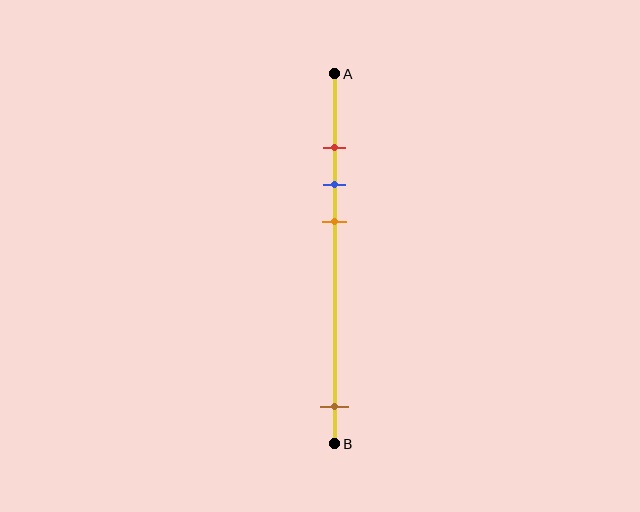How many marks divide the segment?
There are 4 marks dividing the segment.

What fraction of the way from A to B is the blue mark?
The blue mark is approximately 30% (0.3) of the way from A to B.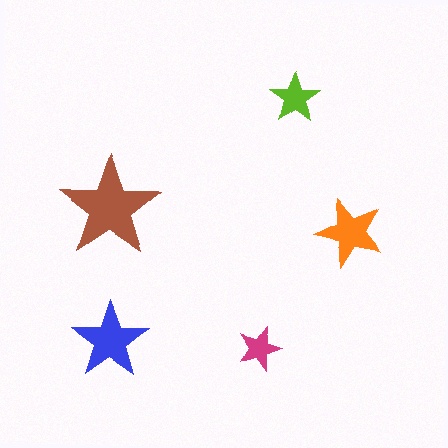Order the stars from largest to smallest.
the brown one, the blue one, the orange one, the lime one, the magenta one.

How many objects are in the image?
There are 5 objects in the image.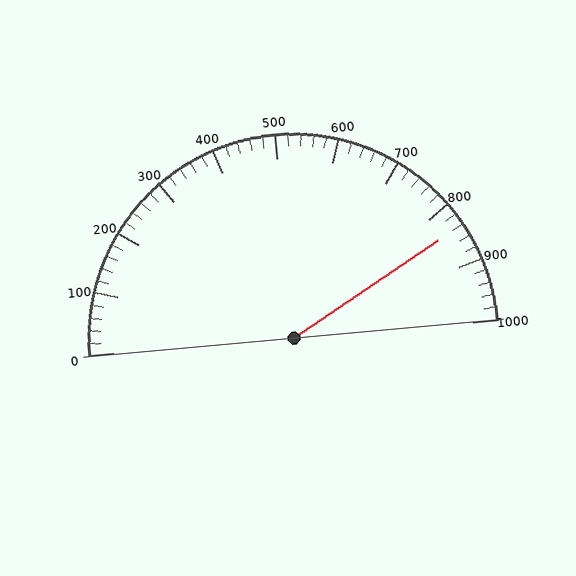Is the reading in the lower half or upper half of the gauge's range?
The reading is in the upper half of the range (0 to 1000).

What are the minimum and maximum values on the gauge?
The gauge ranges from 0 to 1000.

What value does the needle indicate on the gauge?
The needle indicates approximately 840.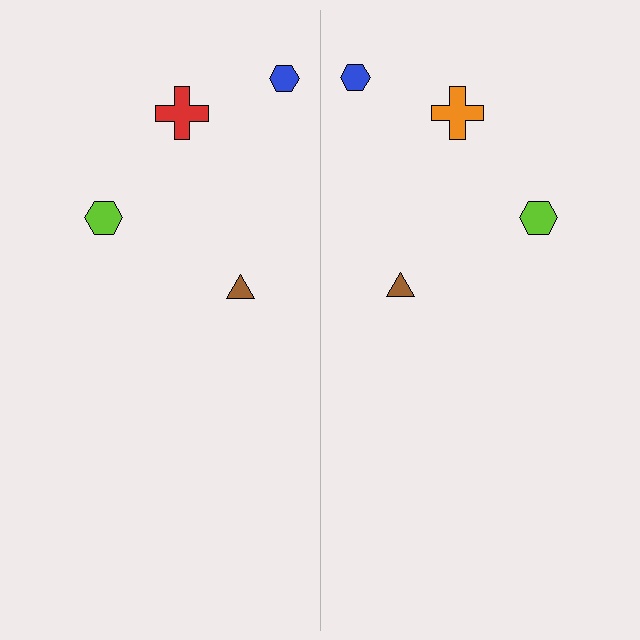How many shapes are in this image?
There are 8 shapes in this image.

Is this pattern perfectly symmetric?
No, the pattern is not perfectly symmetric. The orange cross on the right side breaks the symmetry — its mirror counterpart is red.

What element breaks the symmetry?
The orange cross on the right side breaks the symmetry — its mirror counterpart is red.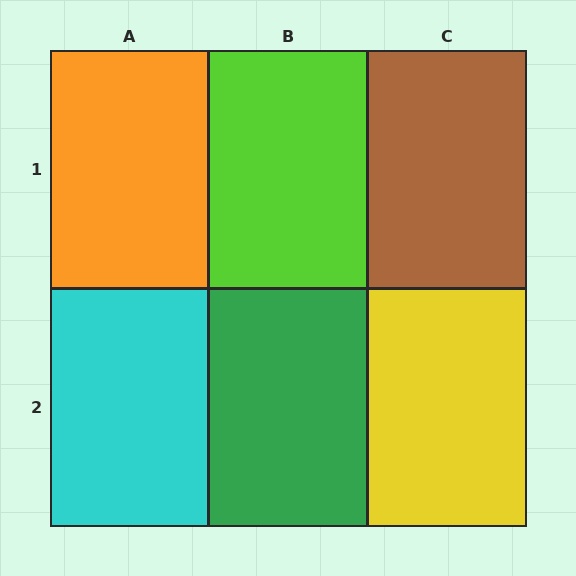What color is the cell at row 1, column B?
Lime.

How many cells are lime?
1 cell is lime.